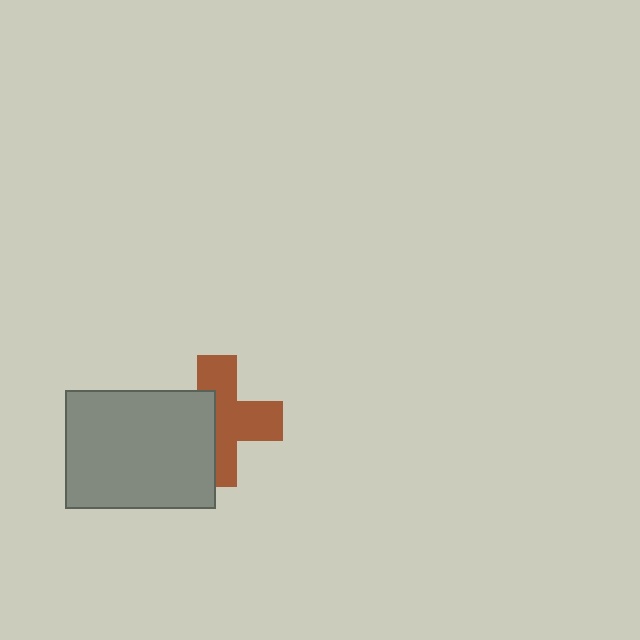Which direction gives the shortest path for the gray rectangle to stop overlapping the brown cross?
Moving left gives the shortest separation.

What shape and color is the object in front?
The object in front is a gray rectangle.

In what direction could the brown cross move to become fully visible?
The brown cross could move right. That would shift it out from behind the gray rectangle entirely.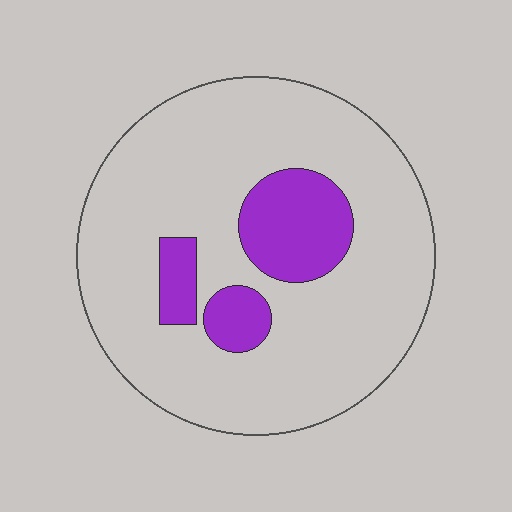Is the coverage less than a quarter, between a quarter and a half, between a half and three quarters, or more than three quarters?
Less than a quarter.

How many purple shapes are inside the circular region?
3.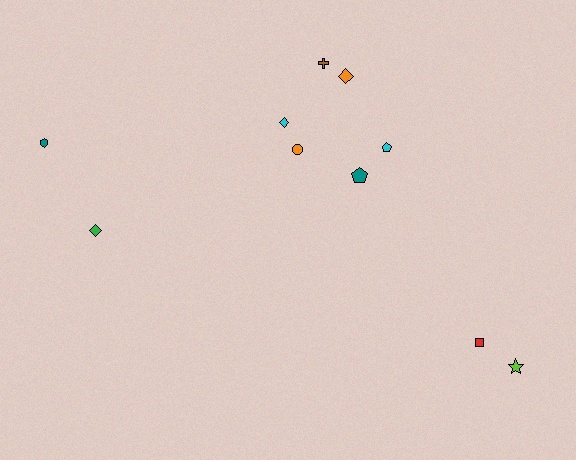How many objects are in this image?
There are 10 objects.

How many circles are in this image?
There is 1 circle.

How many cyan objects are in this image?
There are 2 cyan objects.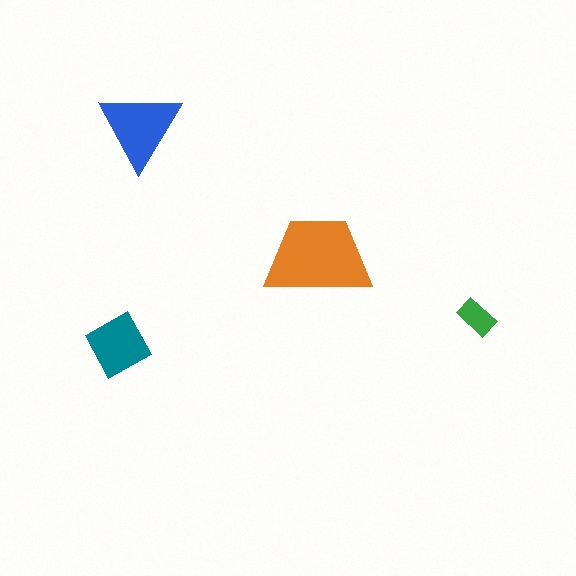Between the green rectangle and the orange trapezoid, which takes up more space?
The orange trapezoid.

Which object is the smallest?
The green rectangle.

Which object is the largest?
The orange trapezoid.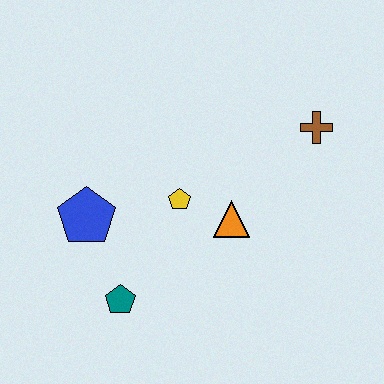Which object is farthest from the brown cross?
The teal pentagon is farthest from the brown cross.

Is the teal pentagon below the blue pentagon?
Yes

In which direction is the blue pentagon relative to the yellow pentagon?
The blue pentagon is to the left of the yellow pentagon.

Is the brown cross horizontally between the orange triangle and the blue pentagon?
No